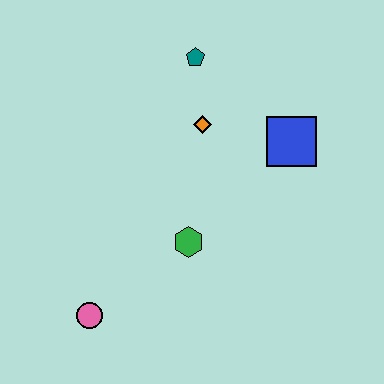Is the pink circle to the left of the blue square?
Yes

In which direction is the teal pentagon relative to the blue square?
The teal pentagon is to the left of the blue square.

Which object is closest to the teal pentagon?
The orange diamond is closest to the teal pentagon.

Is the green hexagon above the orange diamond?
No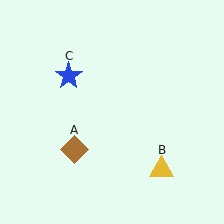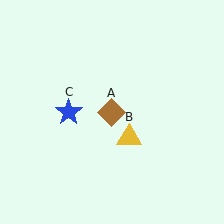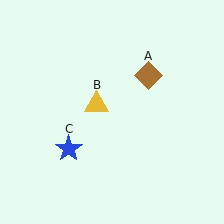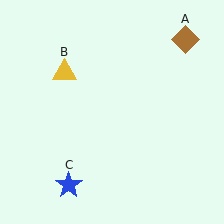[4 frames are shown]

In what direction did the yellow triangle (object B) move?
The yellow triangle (object B) moved up and to the left.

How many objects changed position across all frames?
3 objects changed position: brown diamond (object A), yellow triangle (object B), blue star (object C).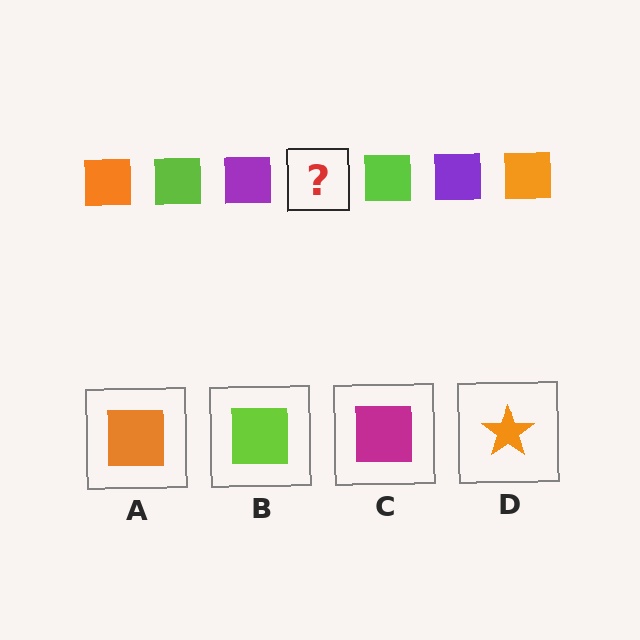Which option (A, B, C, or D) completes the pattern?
A.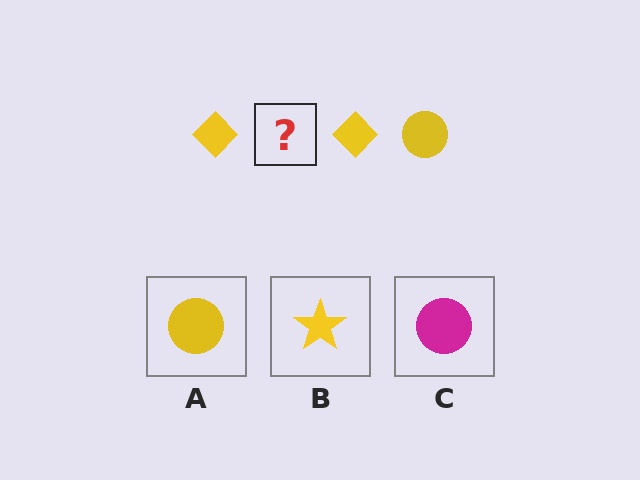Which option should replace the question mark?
Option A.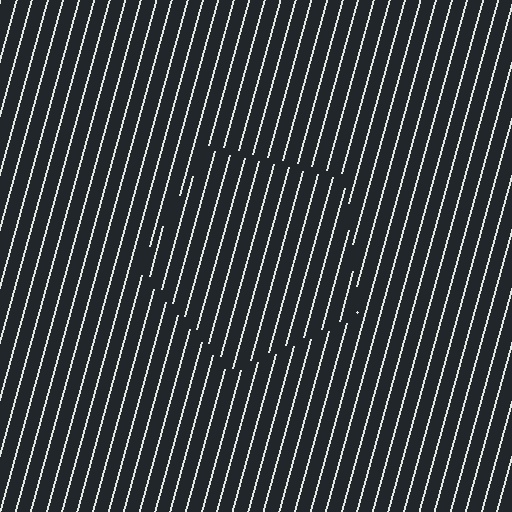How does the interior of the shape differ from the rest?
The interior of the shape contains the same grating, shifted by half a period — the contour is defined by the phase discontinuity where line-ends from the inner and outer gratings abut.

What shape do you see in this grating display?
An illusory pentagon. The interior of the shape contains the same grating, shifted by half a period — the contour is defined by the phase discontinuity where line-ends from the inner and outer gratings abut.